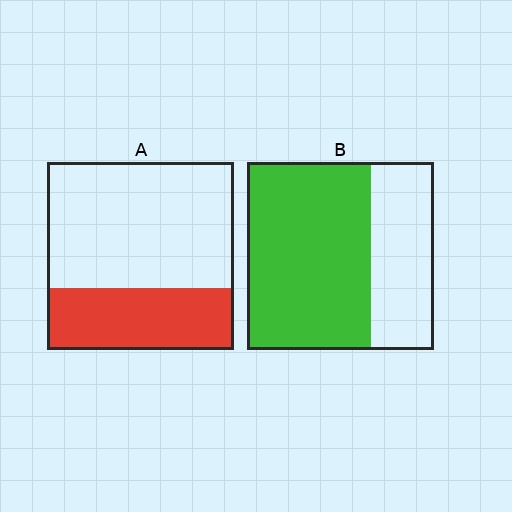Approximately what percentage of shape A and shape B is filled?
A is approximately 35% and B is approximately 65%.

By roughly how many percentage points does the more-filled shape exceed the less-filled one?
By roughly 35 percentage points (B over A).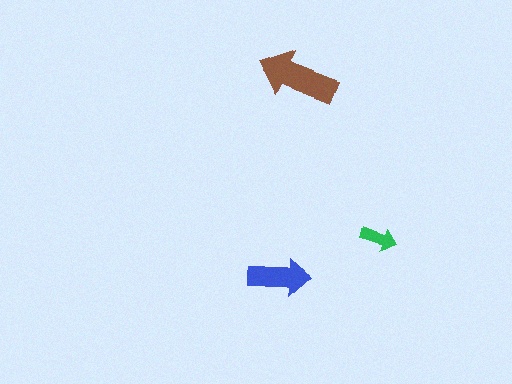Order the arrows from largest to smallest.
the brown one, the blue one, the green one.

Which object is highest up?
The brown arrow is topmost.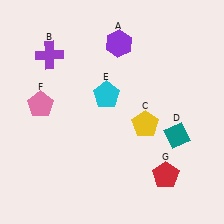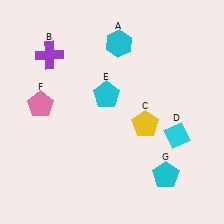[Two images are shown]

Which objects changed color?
A changed from purple to cyan. D changed from teal to cyan. G changed from red to cyan.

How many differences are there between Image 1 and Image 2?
There are 3 differences between the two images.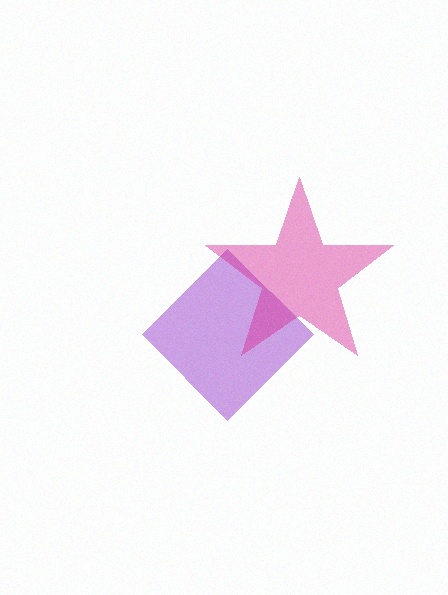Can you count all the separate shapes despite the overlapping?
Yes, there are 2 separate shapes.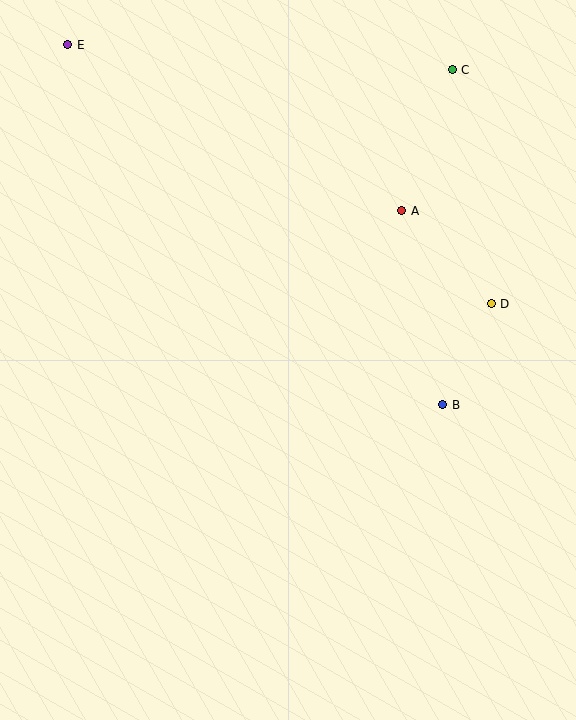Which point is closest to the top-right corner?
Point C is closest to the top-right corner.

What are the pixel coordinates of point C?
Point C is at (452, 70).